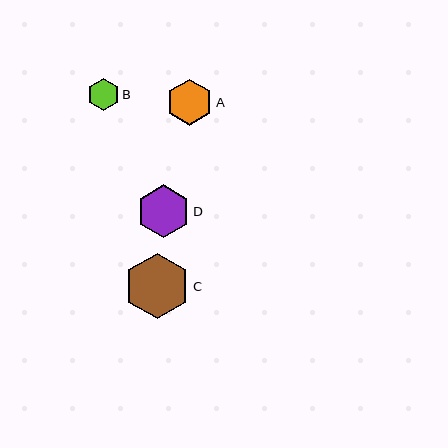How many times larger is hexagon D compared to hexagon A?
Hexagon D is approximately 1.1 times the size of hexagon A.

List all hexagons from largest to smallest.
From largest to smallest: C, D, A, B.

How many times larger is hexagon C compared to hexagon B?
Hexagon C is approximately 2.1 times the size of hexagon B.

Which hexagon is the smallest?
Hexagon B is the smallest with a size of approximately 31 pixels.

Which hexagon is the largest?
Hexagon C is the largest with a size of approximately 66 pixels.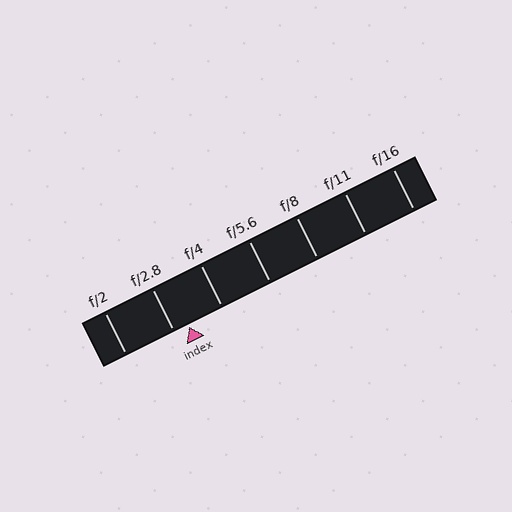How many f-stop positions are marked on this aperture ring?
There are 7 f-stop positions marked.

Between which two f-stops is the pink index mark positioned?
The index mark is between f/2.8 and f/4.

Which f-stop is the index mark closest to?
The index mark is closest to f/2.8.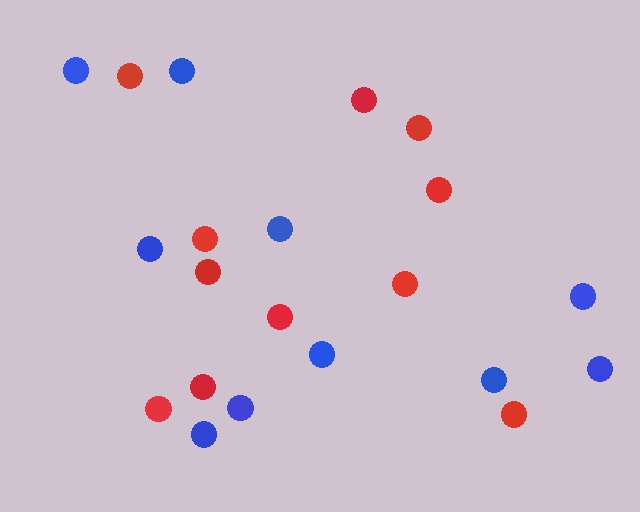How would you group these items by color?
There are 2 groups: one group of blue circles (10) and one group of red circles (11).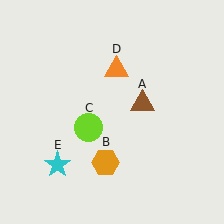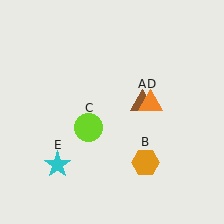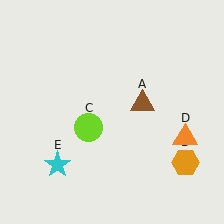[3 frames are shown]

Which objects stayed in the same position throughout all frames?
Brown triangle (object A) and lime circle (object C) and cyan star (object E) remained stationary.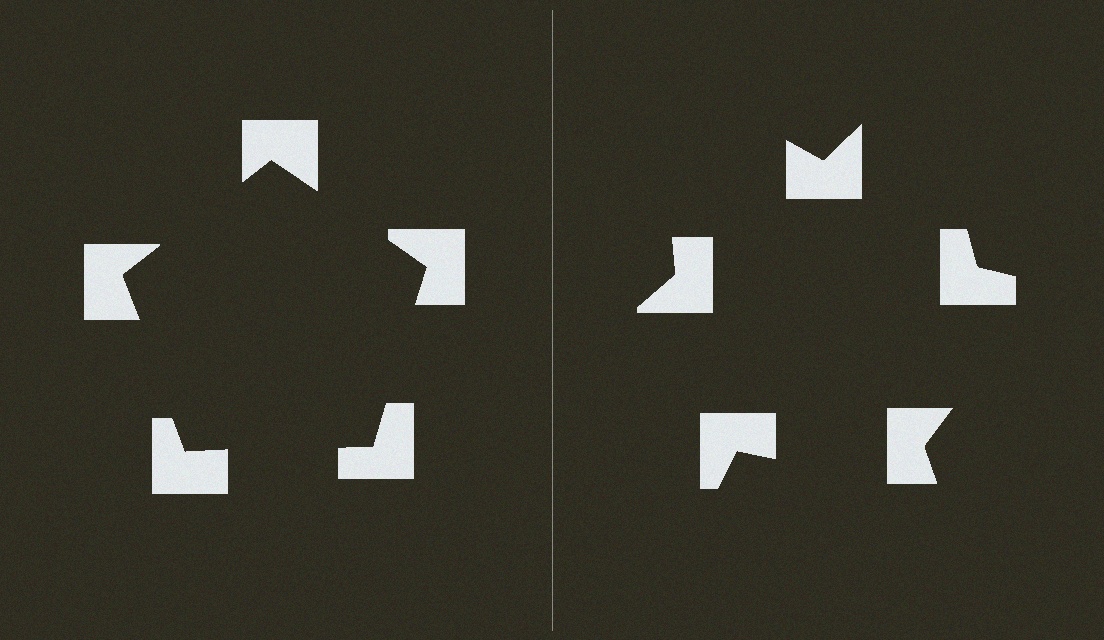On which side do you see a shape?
An illusory pentagon appears on the left side. On the right side the wedge cuts are rotated, so no coherent shape forms.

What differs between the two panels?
The notched squares are positioned identically on both sides; only the wedge orientations differ. On the left they align to a pentagon; on the right they are misaligned.